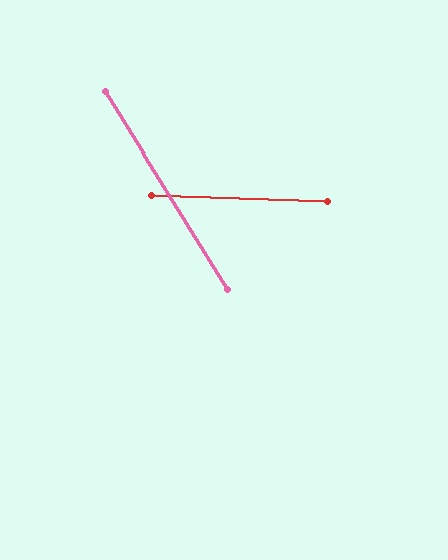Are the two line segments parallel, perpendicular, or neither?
Neither parallel nor perpendicular — they differ by about 56°.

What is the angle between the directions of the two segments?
Approximately 56 degrees.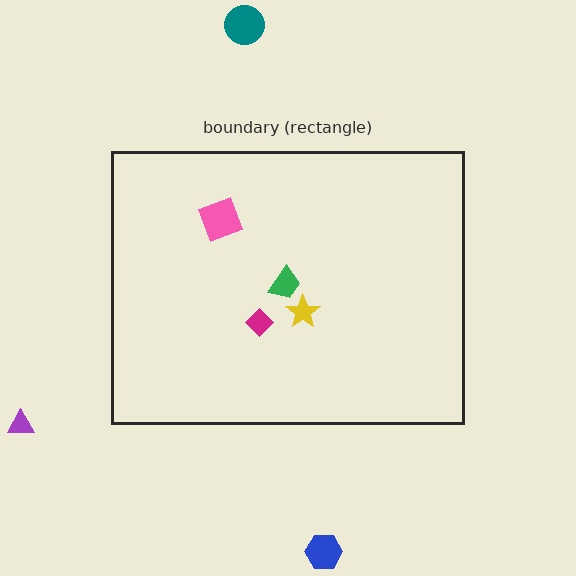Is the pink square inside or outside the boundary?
Inside.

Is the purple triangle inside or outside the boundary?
Outside.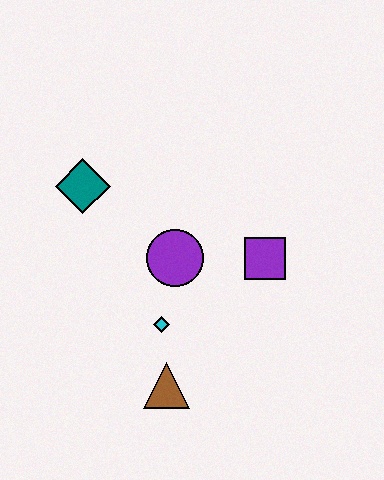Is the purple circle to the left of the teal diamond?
No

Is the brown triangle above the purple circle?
No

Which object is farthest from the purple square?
The teal diamond is farthest from the purple square.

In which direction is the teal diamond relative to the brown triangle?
The teal diamond is above the brown triangle.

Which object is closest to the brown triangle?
The cyan diamond is closest to the brown triangle.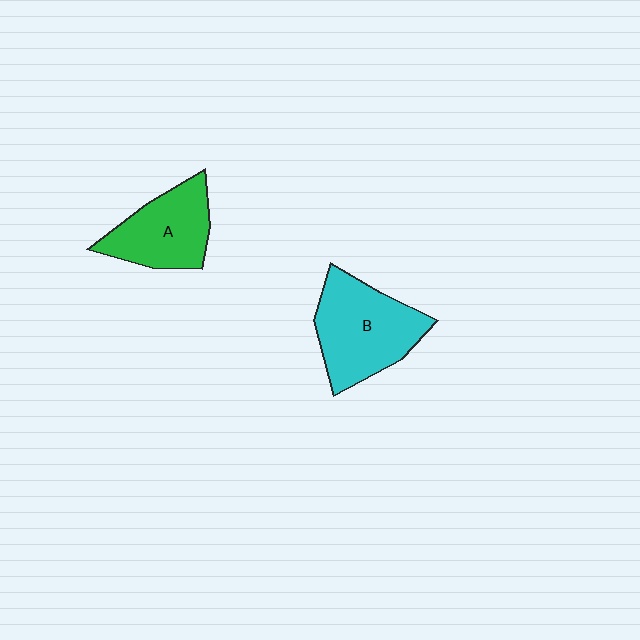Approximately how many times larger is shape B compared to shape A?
Approximately 1.3 times.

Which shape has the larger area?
Shape B (cyan).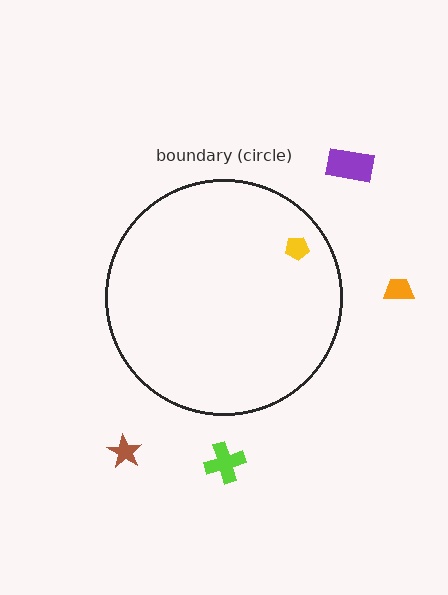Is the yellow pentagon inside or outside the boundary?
Inside.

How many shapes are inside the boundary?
1 inside, 4 outside.